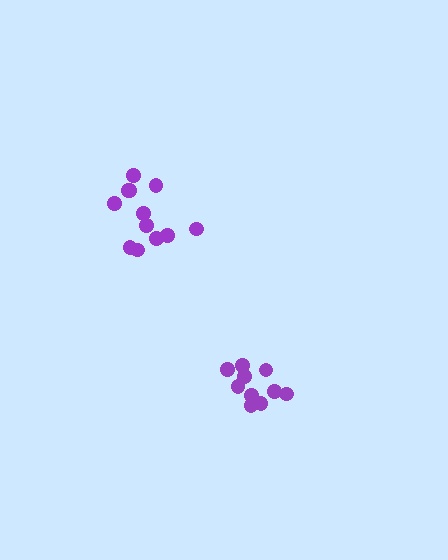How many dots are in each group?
Group 1: 10 dots, Group 2: 12 dots (22 total).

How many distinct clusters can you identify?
There are 2 distinct clusters.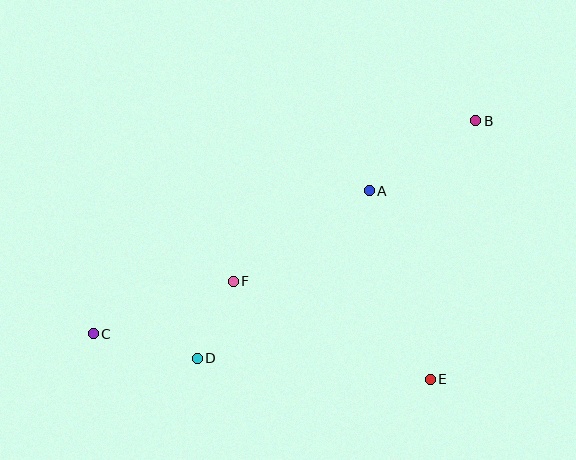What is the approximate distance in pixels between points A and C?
The distance between A and C is approximately 311 pixels.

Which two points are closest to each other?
Points D and F are closest to each other.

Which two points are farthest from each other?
Points B and C are farthest from each other.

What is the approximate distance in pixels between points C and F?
The distance between C and F is approximately 149 pixels.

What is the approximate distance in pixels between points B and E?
The distance between B and E is approximately 262 pixels.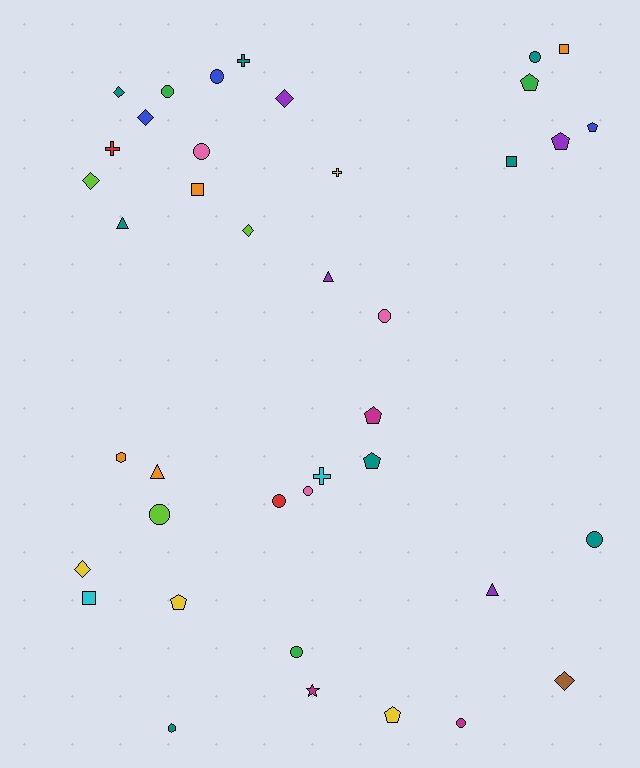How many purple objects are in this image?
There are 4 purple objects.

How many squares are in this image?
There are 4 squares.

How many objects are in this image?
There are 40 objects.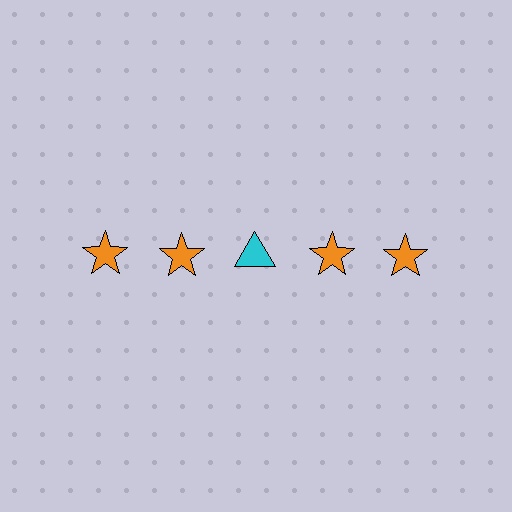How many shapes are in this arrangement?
There are 5 shapes arranged in a grid pattern.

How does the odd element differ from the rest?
It differs in both color (cyan instead of orange) and shape (triangle instead of star).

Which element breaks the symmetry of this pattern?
The cyan triangle in the top row, center column breaks the symmetry. All other shapes are orange stars.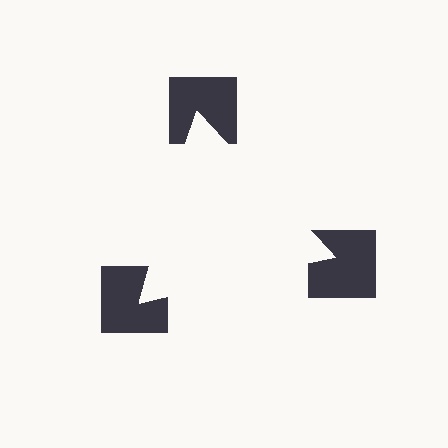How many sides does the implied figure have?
3 sides.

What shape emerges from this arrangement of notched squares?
An illusory triangle — its edges are inferred from the aligned wedge cuts in the notched squares, not physically drawn.